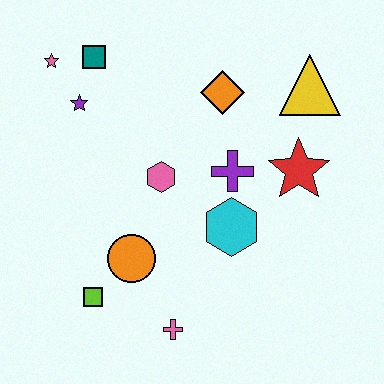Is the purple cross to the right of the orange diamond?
Yes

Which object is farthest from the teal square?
The pink cross is farthest from the teal square.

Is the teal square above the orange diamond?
Yes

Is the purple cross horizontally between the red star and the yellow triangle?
No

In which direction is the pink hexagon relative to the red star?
The pink hexagon is to the left of the red star.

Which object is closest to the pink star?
The teal square is closest to the pink star.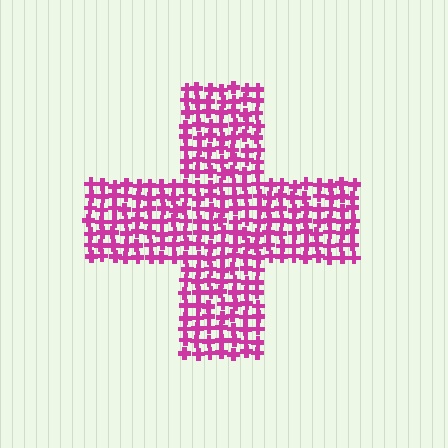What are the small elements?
The small elements are crosses.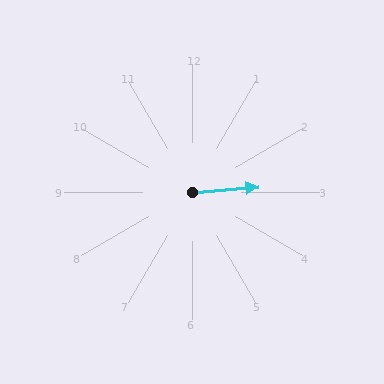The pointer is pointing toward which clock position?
Roughly 3 o'clock.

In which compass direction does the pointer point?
East.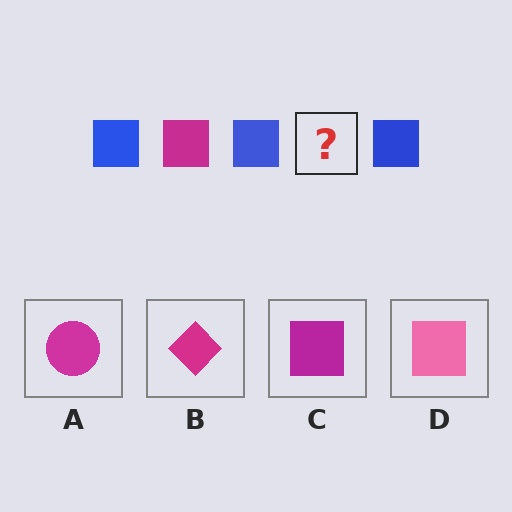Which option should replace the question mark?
Option C.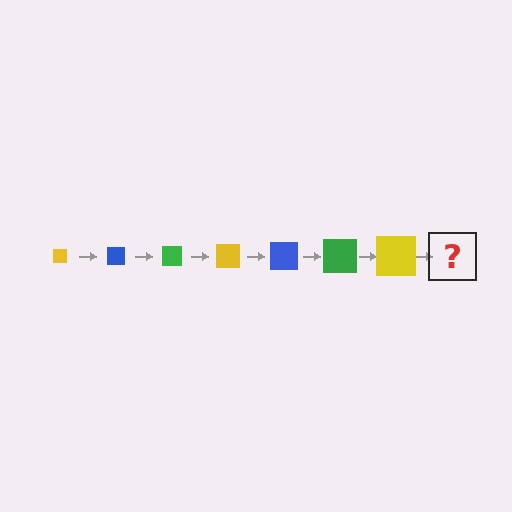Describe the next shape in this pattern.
It should be a blue square, larger than the previous one.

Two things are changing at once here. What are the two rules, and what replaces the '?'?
The two rules are that the square grows larger each step and the color cycles through yellow, blue, and green. The '?' should be a blue square, larger than the previous one.